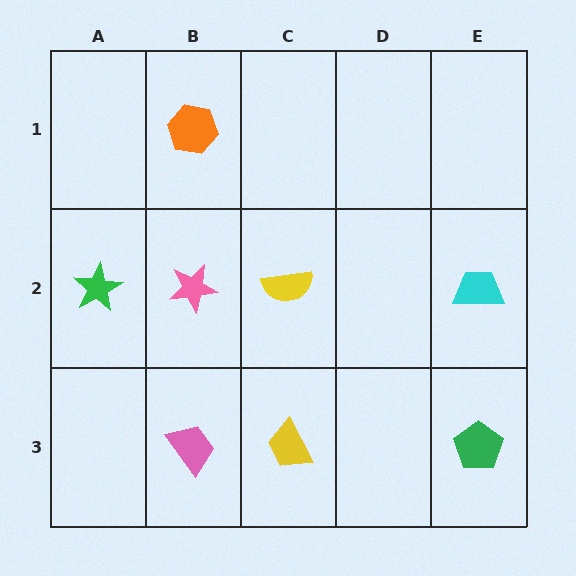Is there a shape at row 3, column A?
No, that cell is empty.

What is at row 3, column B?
A pink trapezoid.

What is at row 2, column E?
A cyan trapezoid.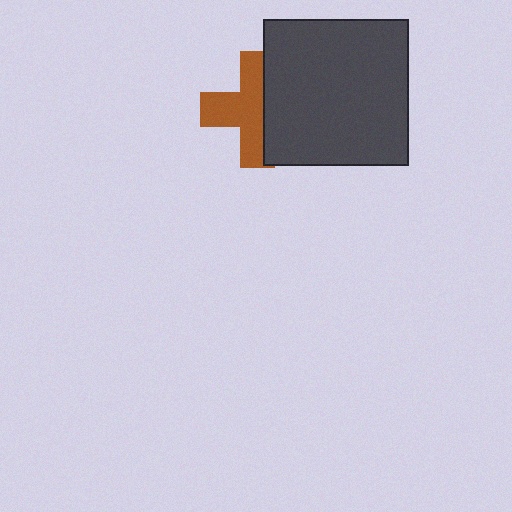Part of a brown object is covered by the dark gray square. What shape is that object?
It is a cross.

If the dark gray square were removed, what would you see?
You would see the complete brown cross.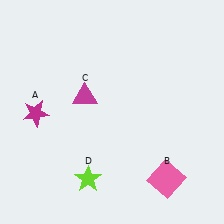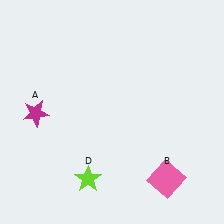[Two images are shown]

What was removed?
The magenta triangle (C) was removed in Image 2.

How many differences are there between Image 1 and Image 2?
There is 1 difference between the two images.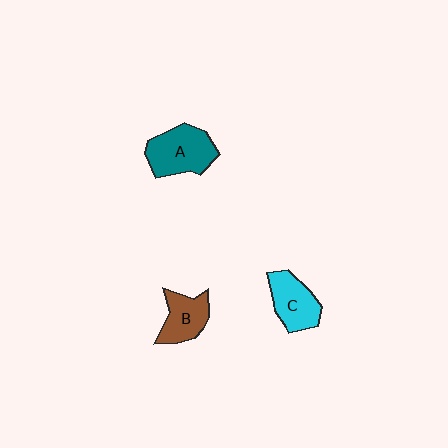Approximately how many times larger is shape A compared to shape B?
Approximately 1.4 times.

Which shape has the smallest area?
Shape B (brown).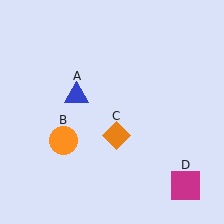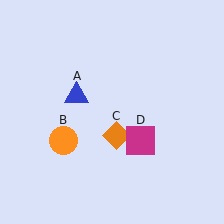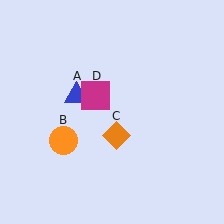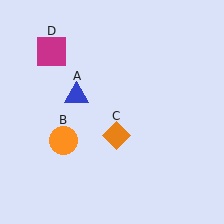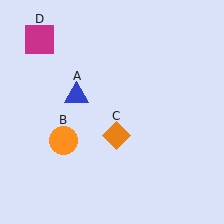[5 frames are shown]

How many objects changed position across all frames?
1 object changed position: magenta square (object D).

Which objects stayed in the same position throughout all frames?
Blue triangle (object A) and orange circle (object B) and orange diamond (object C) remained stationary.